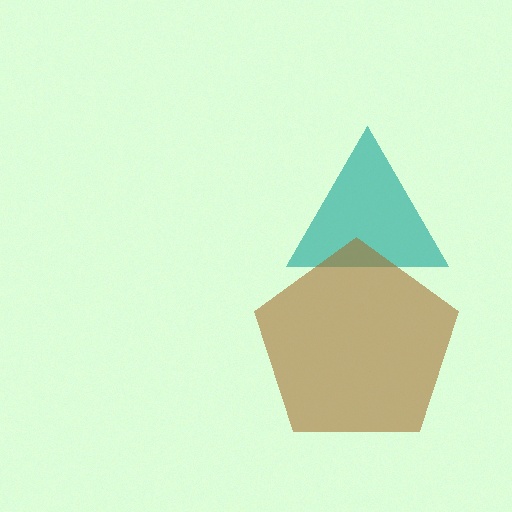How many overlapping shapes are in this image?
There are 2 overlapping shapes in the image.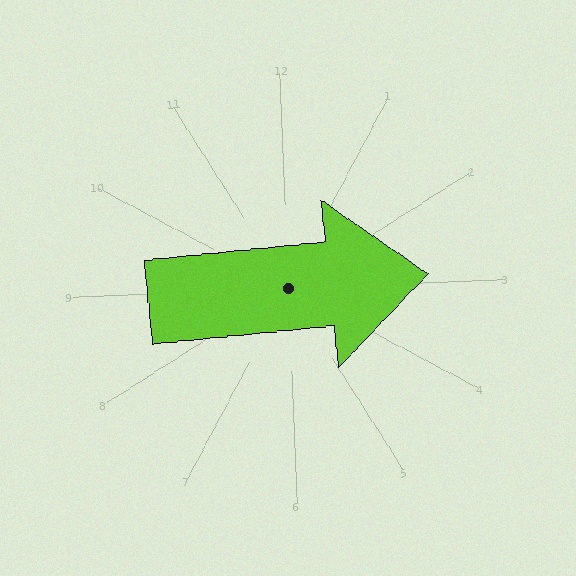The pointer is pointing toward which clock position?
Roughly 3 o'clock.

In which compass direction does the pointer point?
East.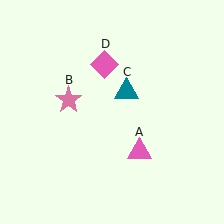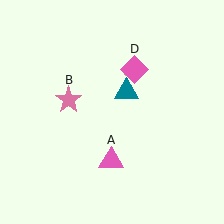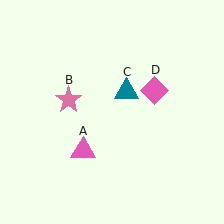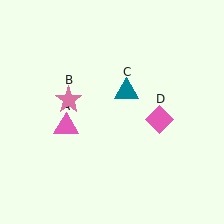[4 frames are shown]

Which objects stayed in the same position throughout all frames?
Pink star (object B) and teal triangle (object C) remained stationary.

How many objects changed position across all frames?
2 objects changed position: pink triangle (object A), pink diamond (object D).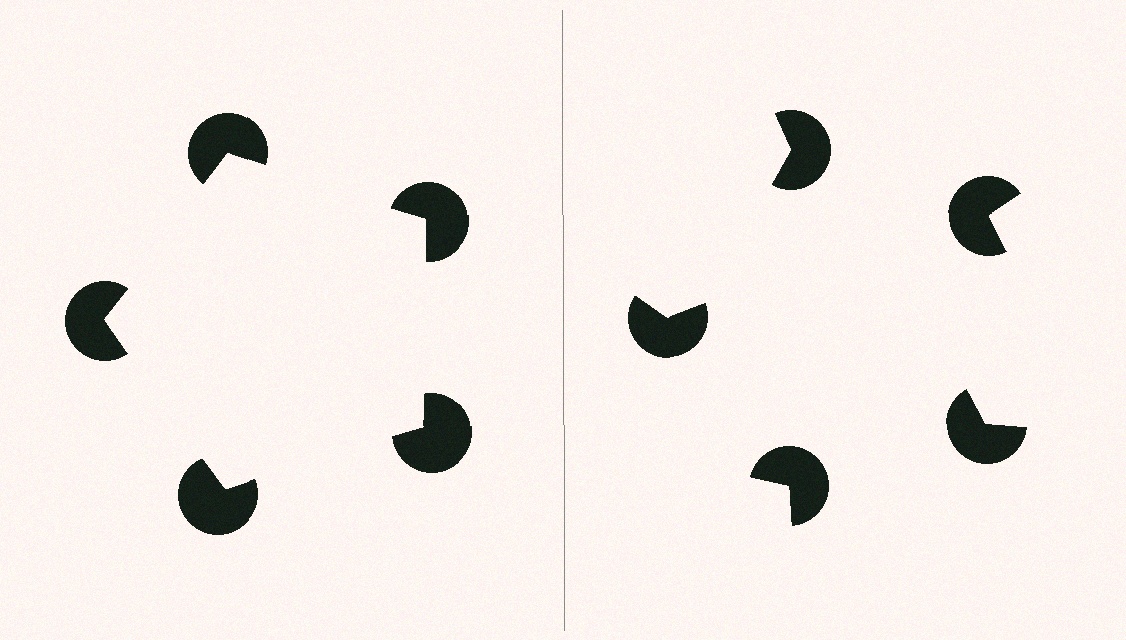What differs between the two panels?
The pac-man discs are positioned identically on both sides; only the wedge orientations differ. On the left they align to a pentagon; on the right they are misaligned.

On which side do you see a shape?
An illusory pentagon appears on the left side. On the right side the wedge cuts are rotated, so no coherent shape forms.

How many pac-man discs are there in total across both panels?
10 — 5 on each side.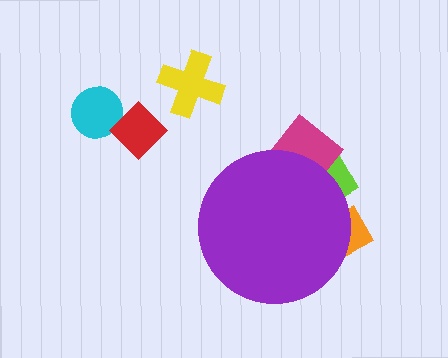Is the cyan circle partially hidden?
No, the cyan circle is fully visible.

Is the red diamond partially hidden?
No, the red diamond is fully visible.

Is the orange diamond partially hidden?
Yes, the orange diamond is partially hidden behind the purple circle.